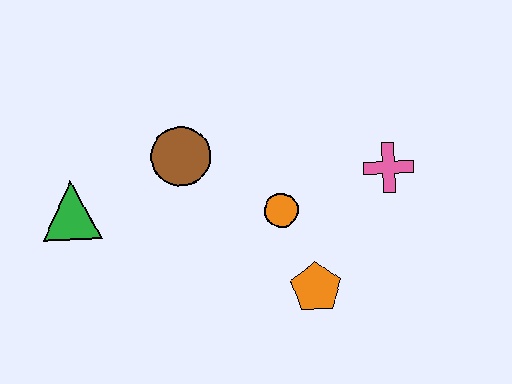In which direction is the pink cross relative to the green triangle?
The pink cross is to the right of the green triangle.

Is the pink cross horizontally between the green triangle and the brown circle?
No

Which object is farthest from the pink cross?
The green triangle is farthest from the pink cross.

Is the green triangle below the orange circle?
No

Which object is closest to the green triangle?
The brown circle is closest to the green triangle.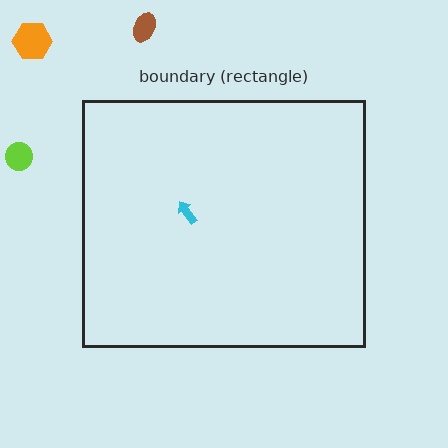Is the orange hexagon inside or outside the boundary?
Outside.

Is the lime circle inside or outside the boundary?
Outside.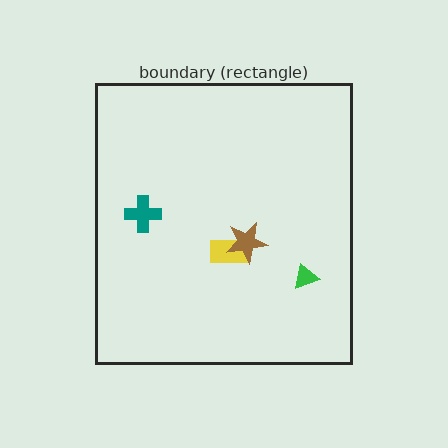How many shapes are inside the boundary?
4 inside, 0 outside.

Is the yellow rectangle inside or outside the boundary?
Inside.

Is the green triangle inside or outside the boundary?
Inside.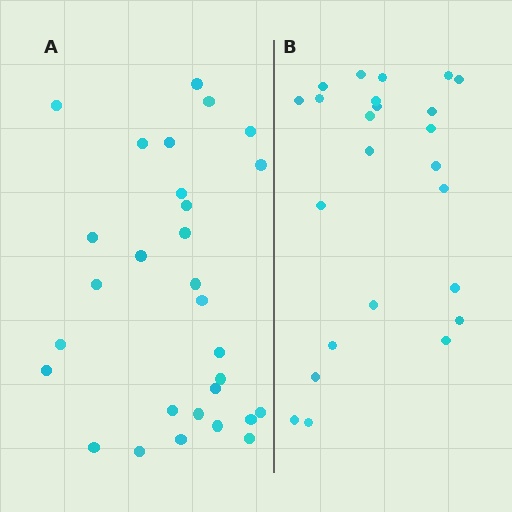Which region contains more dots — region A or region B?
Region A (the left region) has more dots.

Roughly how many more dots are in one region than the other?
Region A has about 5 more dots than region B.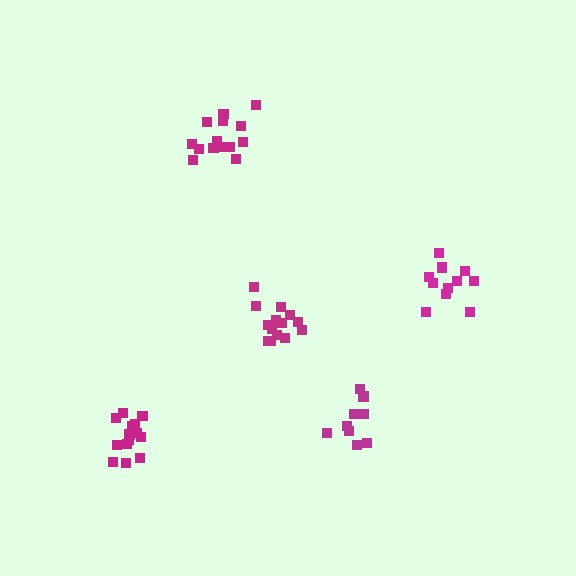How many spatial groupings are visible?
There are 5 spatial groupings.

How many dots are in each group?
Group 1: 15 dots, Group 2: 11 dots, Group 3: 14 dots, Group 4: 14 dots, Group 5: 9 dots (63 total).